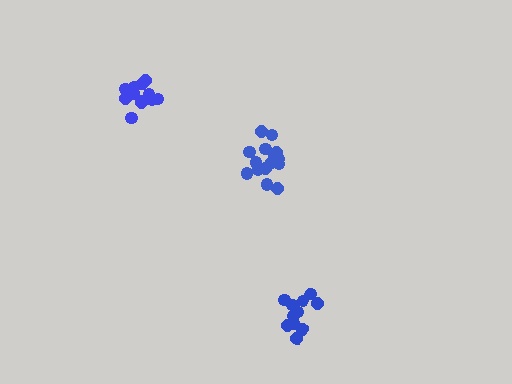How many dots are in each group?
Group 1: 15 dots, Group 2: 13 dots, Group 3: 11 dots (39 total).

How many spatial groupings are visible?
There are 3 spatial groupings.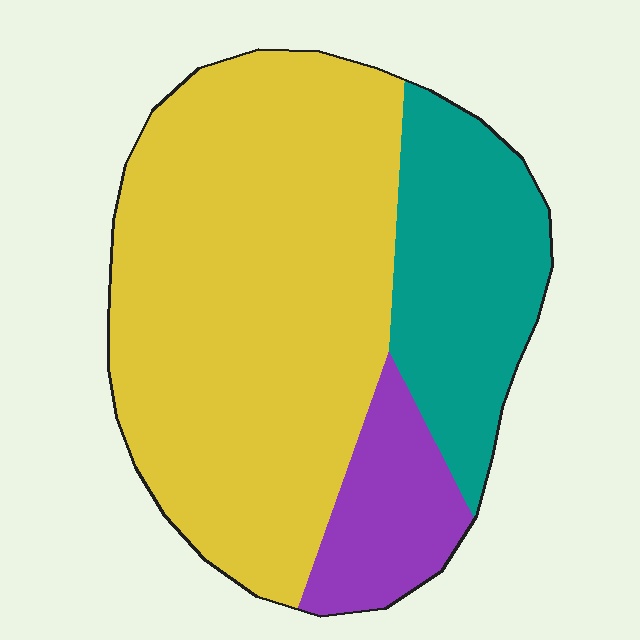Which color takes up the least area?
Purple, at roughly 10%.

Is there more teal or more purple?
Teal.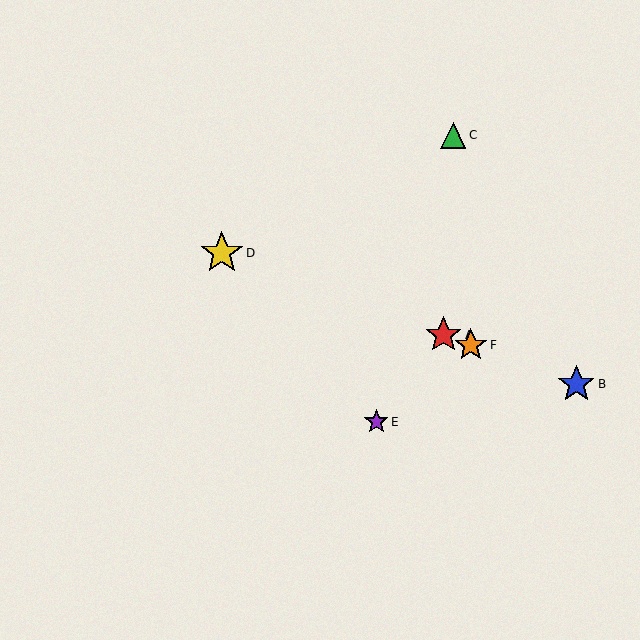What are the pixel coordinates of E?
Object E is at (376, 422).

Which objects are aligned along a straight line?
Objects A, B, D, F are aligned along a straight line.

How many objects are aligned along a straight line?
4 objects (A, B, D, F) are aligned along a straight line.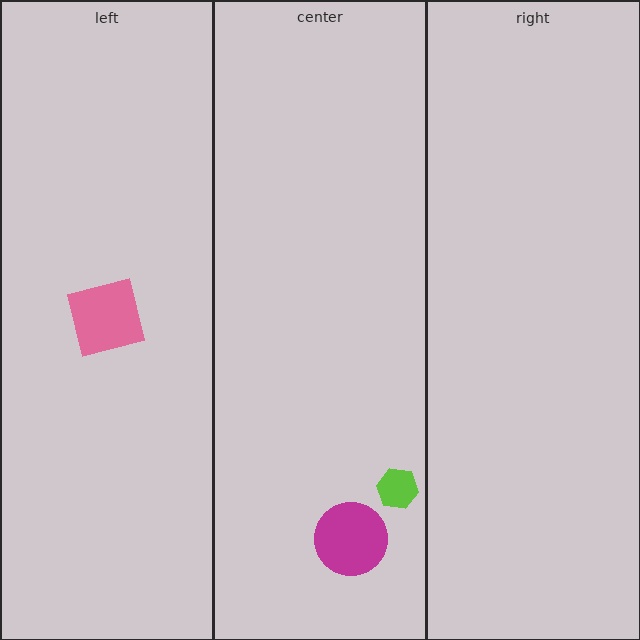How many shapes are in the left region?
1.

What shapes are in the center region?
The lime hexagon, the magenta circle.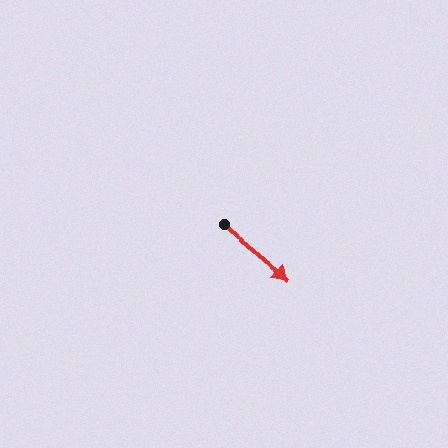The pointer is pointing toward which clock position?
Roughly 4 o'clock.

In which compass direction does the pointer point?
Southeast.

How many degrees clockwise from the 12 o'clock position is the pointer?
Approximately 130 degrees.